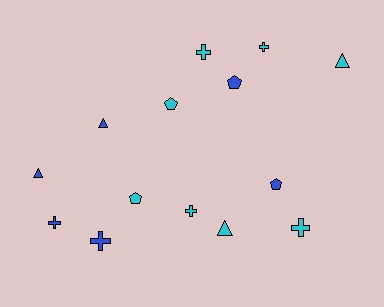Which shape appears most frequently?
Cross, with 6 objects.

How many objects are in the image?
There are 14 objects.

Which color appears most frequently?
Cyan, with 8 objects.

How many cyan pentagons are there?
There are 2 cyan pentagons.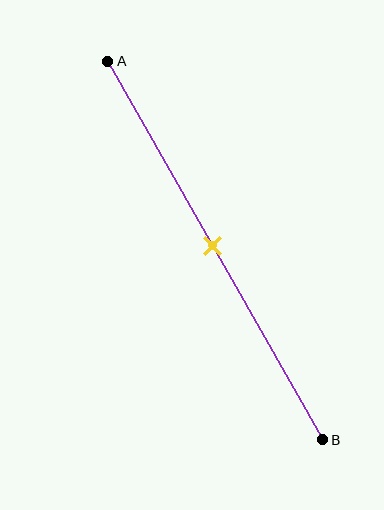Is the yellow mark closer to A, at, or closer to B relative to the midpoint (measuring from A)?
The yellow mark is approximately at the midpoint of segment AB.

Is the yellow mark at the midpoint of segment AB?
Yes, the mark is approximately at the midpoint.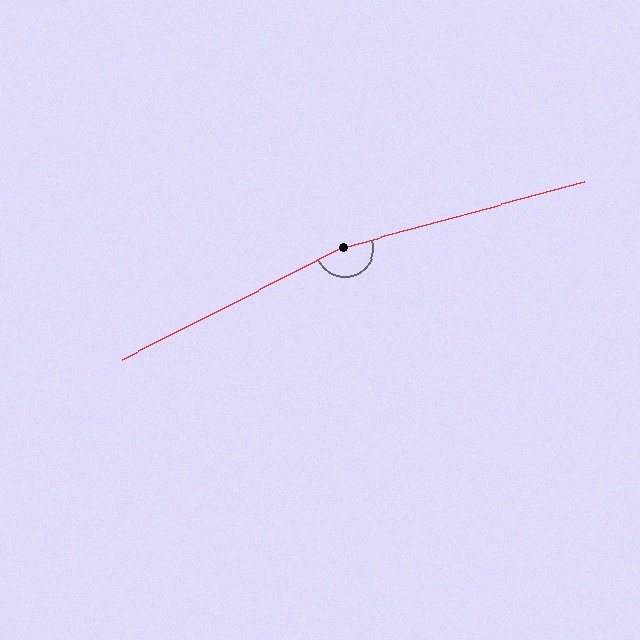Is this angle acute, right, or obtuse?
It is obtuse.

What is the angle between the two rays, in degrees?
Approximately 168 degrees.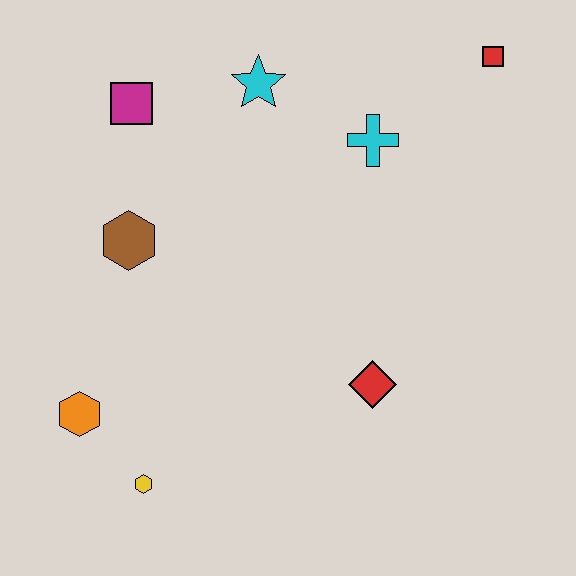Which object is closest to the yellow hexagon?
The orange hexagon is closest to the yellow hexagon.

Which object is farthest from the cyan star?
The yellow hexagon is farthest from the cyan star.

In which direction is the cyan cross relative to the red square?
The cyan cross is to the left of the red square.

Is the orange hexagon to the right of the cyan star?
No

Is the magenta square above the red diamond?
Yes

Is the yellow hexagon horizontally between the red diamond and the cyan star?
No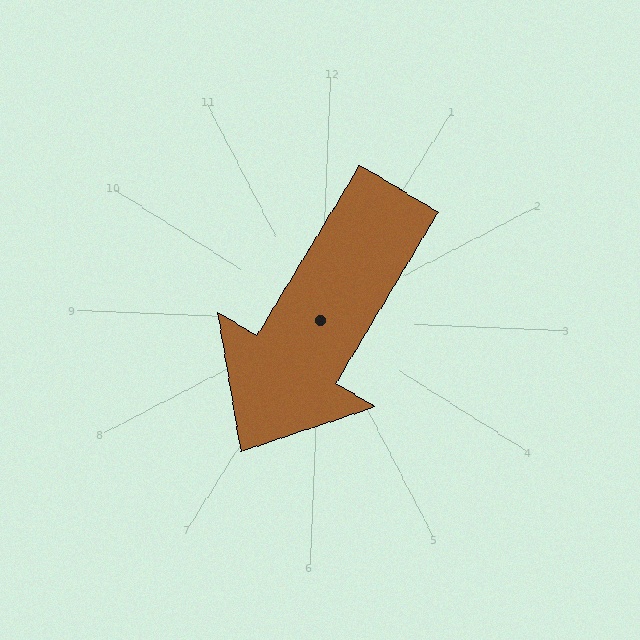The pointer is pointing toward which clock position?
Roughly 7 o'clock.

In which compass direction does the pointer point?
Southwest.